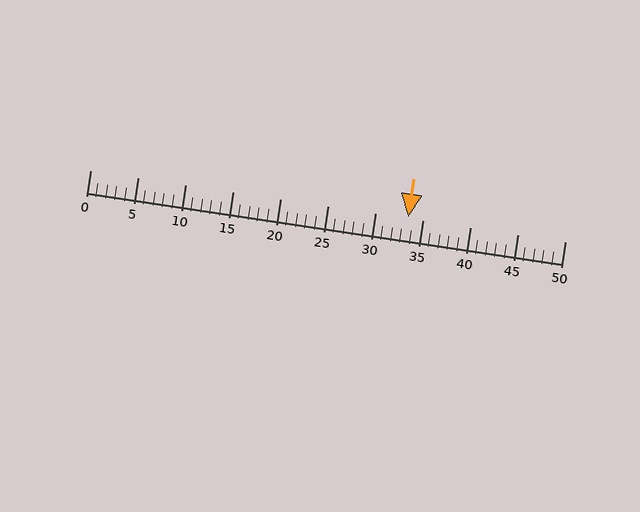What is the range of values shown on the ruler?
The ruler shows values from 0 to 50.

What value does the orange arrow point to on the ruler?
The orange arrow points to approximately 34.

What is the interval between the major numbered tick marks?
The major tick marks are spaced 5 units apart.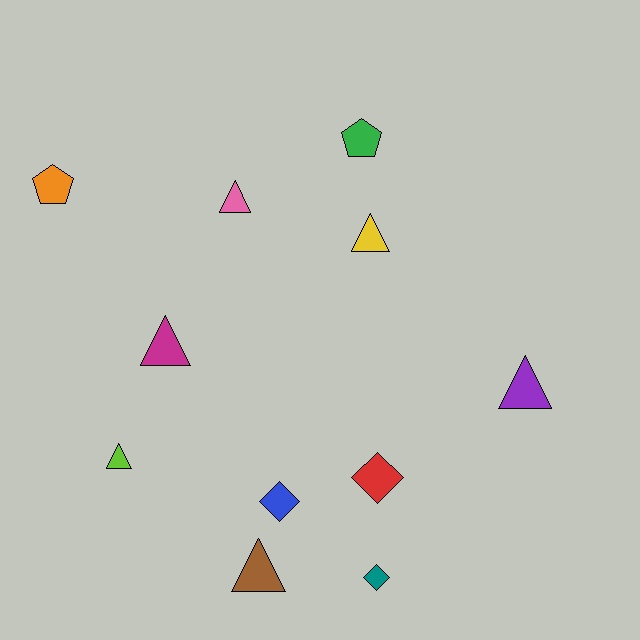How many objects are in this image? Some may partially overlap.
There are 11 objects.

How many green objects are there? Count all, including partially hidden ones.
There is 1 green object.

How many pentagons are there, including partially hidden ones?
There are 2 pentagons.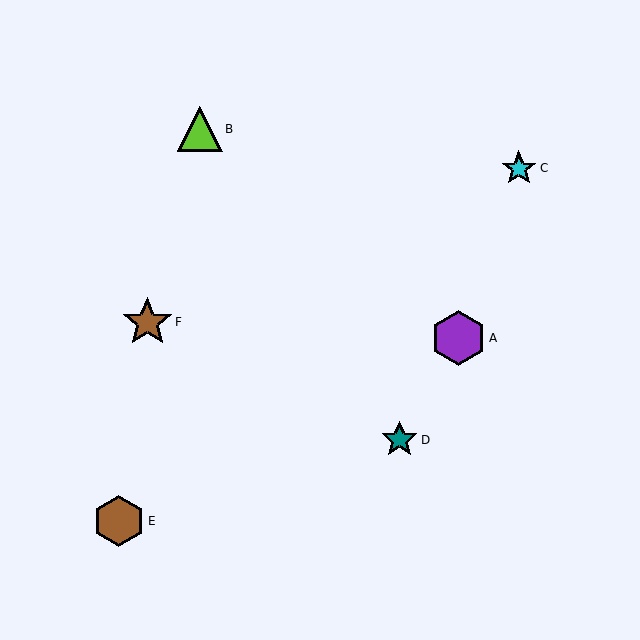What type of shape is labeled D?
Shape D is a teal star.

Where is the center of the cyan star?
The center of the cyan star is at (519, 169).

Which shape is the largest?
The purple hexagon (labeled A) is the largest.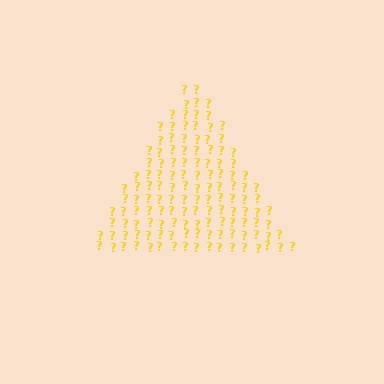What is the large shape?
The large shape is a triangle.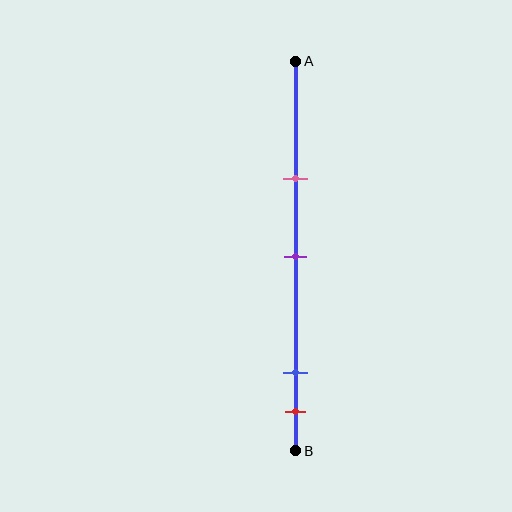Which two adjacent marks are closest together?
The blue and red marks are the closest adjacent pair.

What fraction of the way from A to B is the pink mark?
The pink mark is approximately 30% (0.3) of the way from A to B.